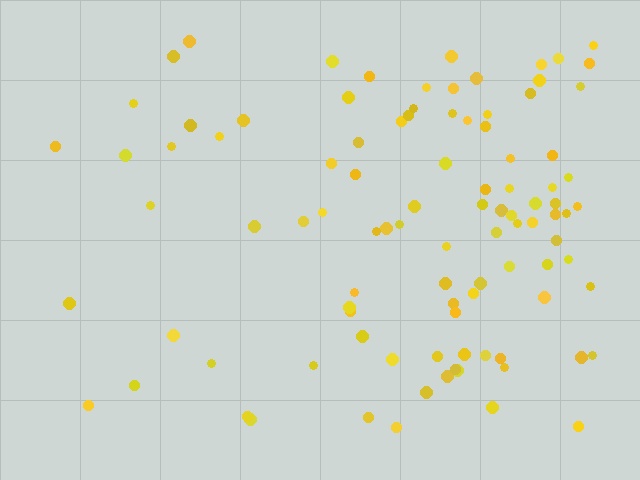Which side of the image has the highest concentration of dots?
The right.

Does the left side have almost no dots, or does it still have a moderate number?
Still a moderate number, just noticeably fewer than the right.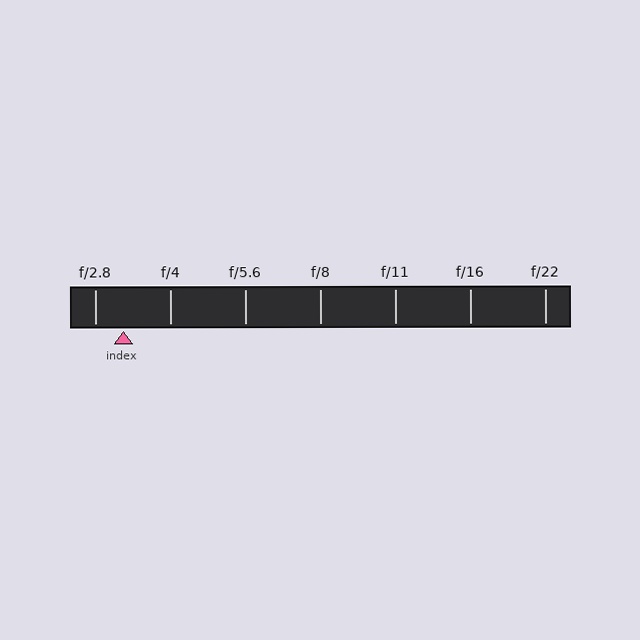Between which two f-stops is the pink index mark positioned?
The index mark is between f/2.8 and f/4.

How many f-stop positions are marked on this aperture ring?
There are 7 f-stop positions marked.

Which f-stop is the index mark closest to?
The index mark is closest to f/2.8.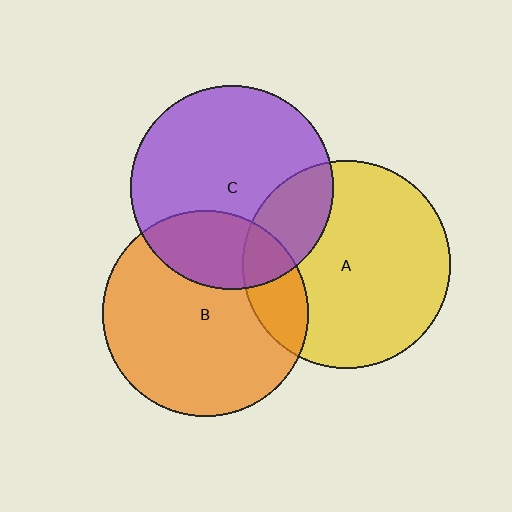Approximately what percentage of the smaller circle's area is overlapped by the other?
Approximately 25%.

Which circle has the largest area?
Circle A (yellow).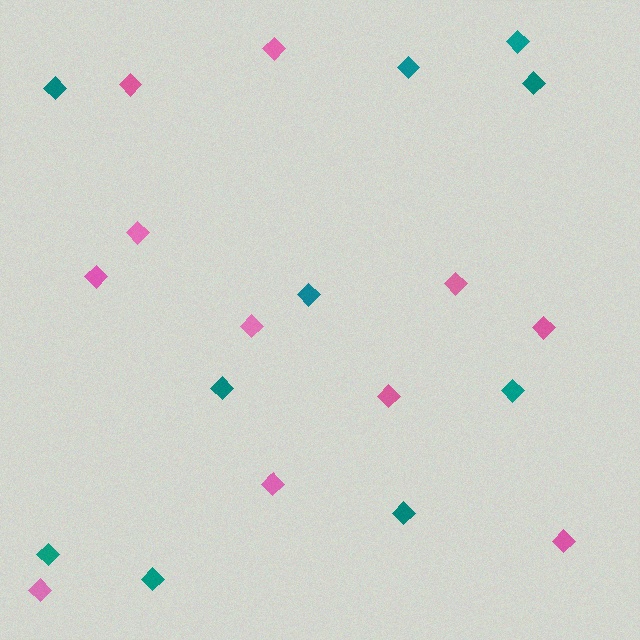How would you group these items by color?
There are 2 groups: one group of pink diamonds (11) and one group of teal diamonds (10).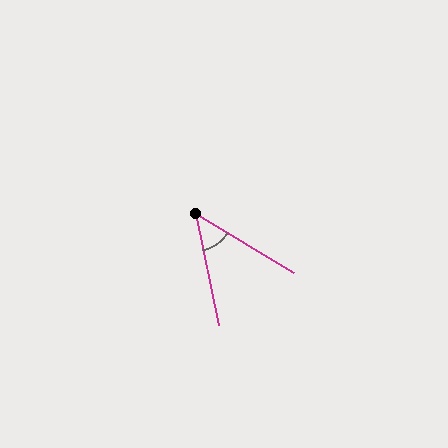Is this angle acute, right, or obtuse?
It is acute.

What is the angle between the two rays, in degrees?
Approximately 47 degrees.